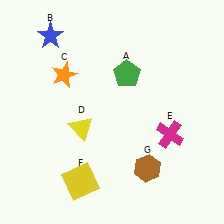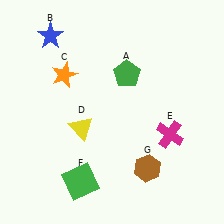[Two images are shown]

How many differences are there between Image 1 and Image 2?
There is 1 difference between the two images.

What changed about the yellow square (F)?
In Image 1, F is yellow. In Image 2, it changed to green.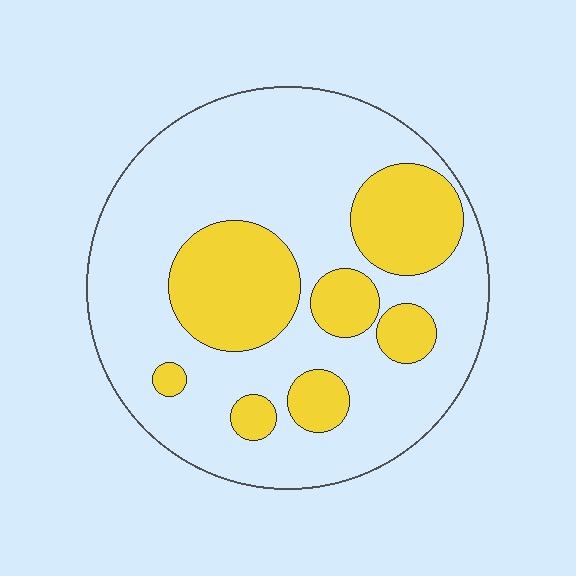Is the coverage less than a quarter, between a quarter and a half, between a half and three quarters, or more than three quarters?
Between a quarter and a half.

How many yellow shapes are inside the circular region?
7.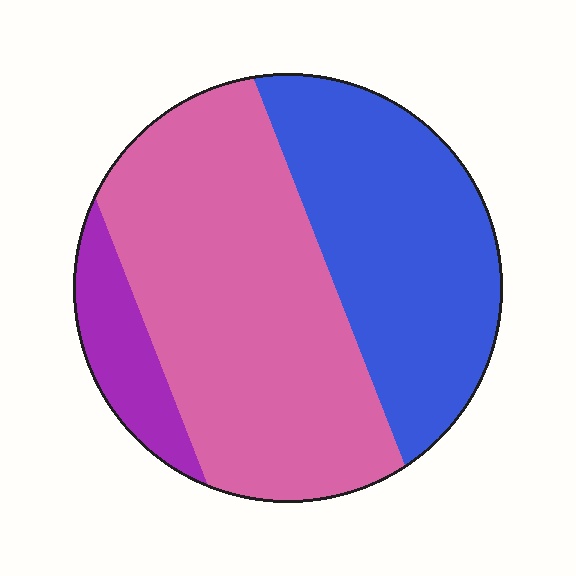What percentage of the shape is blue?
Blue covers about 35% of the shape.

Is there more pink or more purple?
Pink.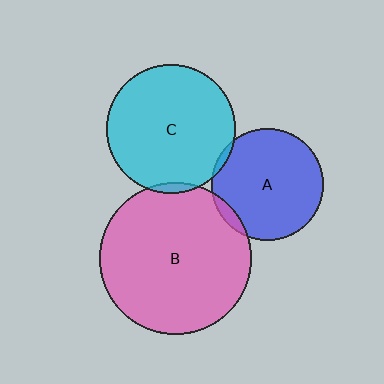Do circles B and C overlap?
Yes.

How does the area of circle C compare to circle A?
Approximately 1.3 times.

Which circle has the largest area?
Circle B (pink).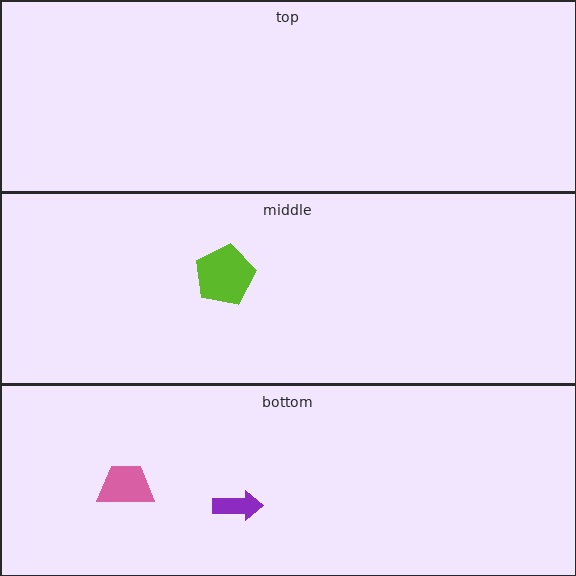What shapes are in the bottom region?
The pink trapezoid, the purple arrow.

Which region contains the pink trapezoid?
The bottom region.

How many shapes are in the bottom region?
2.